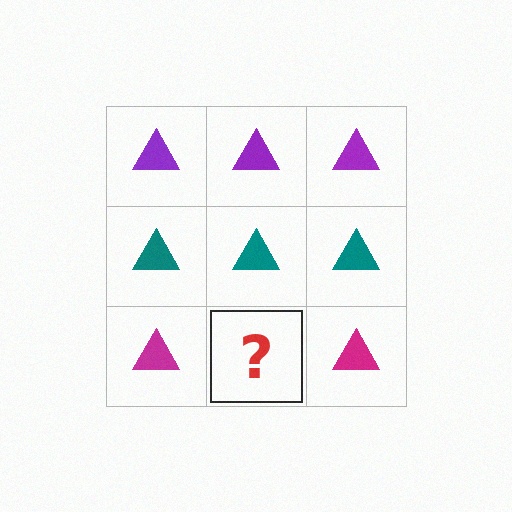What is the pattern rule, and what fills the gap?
The rule is that each row has a consistent color. The gap should be filled with a magenta triangle.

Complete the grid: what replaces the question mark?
The question mark should be replaced with a magenta triangle.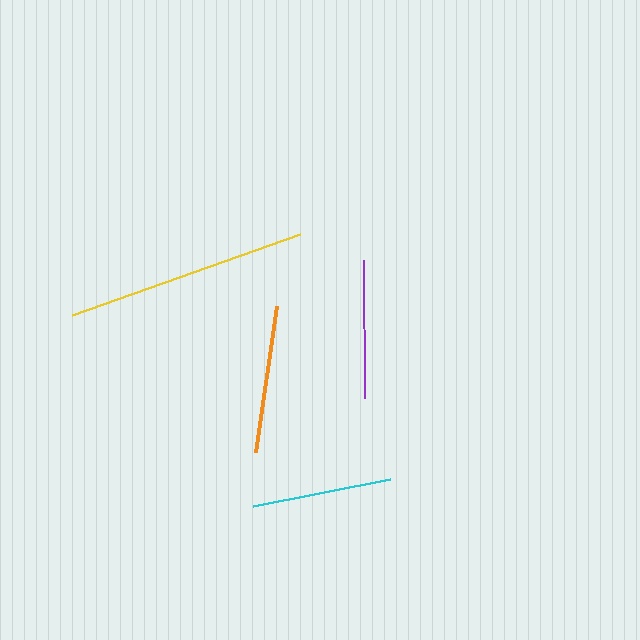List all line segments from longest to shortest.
From longest to shortest: yellow, orange, cyan, purple.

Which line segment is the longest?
The yellow line is the longest at approximately 242 pixels.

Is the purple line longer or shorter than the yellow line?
The yellow line is longer than the purple line.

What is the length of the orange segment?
The orange segment is approximately 147 pixels long.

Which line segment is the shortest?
The purple line is the shortest at approximately 138 pixels.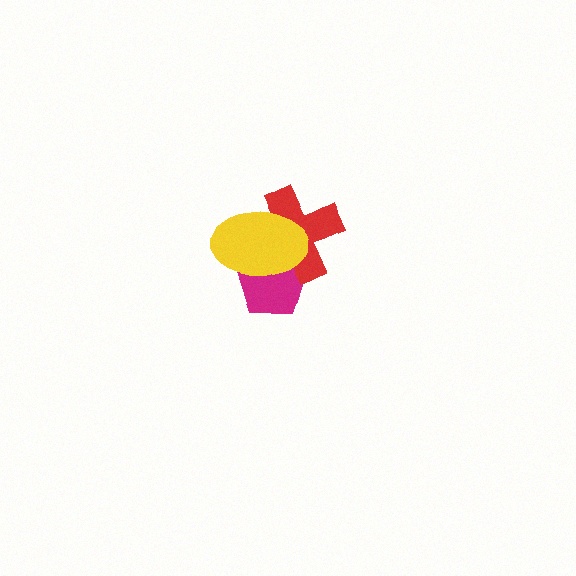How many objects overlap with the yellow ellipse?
2 objects overlap with the yellow ellipse.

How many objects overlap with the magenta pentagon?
2 objects overlap with the magenta pentagon.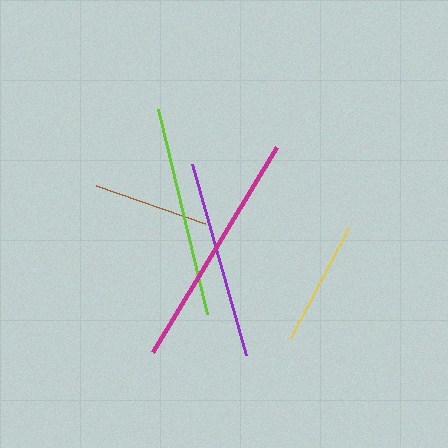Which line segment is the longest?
The magenta line is the longest at approximately 239 pixels.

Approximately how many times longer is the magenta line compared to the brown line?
The magenta line is approximately 2.1 times the length of the brown line.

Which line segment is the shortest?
The brown line is the shortest at approximately 115 pixels.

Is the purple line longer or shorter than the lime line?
The lime line is longer than the purple line.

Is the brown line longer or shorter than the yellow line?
The yellow line is longer than the brown line.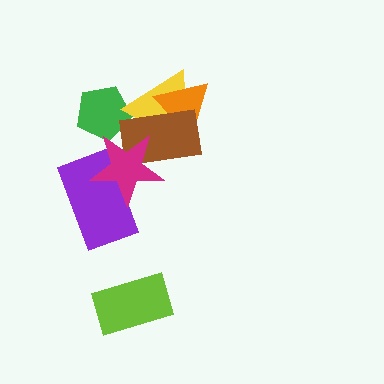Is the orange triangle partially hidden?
Yes, it is partially covered by another shape.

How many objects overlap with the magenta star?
4 objects overlap with the magenta star.